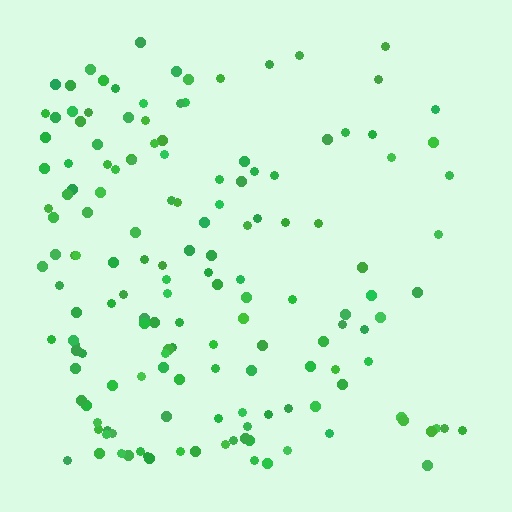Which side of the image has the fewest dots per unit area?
The right.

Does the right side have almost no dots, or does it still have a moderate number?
Still a moderate number, just noticeably fewer than the left.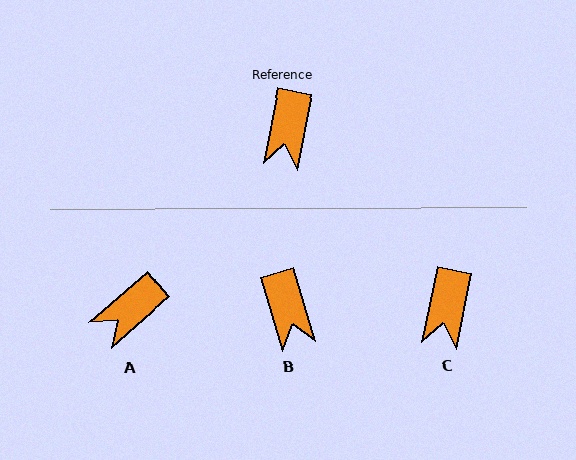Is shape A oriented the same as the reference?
No, it is off by about 38 degrees.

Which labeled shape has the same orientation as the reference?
C.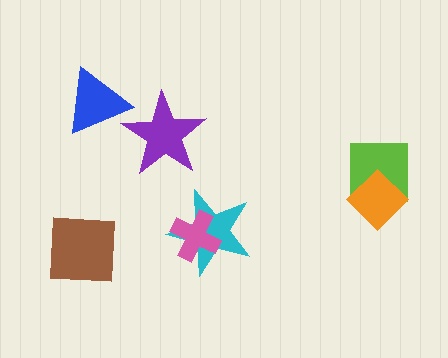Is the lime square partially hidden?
Yes, it is partially covered by another shape.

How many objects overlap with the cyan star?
1 object overlaps with the cyan star.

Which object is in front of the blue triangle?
The purple star is in front of the blue triangle.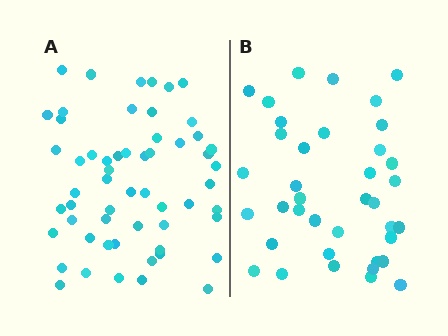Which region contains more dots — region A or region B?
Region A (the left region) has more dots.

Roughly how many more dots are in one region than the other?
Region A has approximately 20 more dots than region B.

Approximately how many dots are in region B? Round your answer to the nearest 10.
About 40 dots. (The exact count is 38, which rounds to 40.)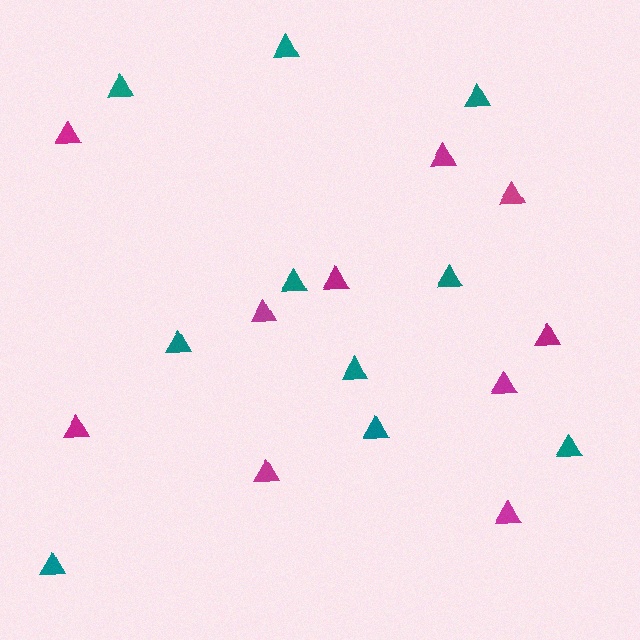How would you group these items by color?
There are 2 groups: one group of teal triangles (10) and one group of magenta triangles (10).